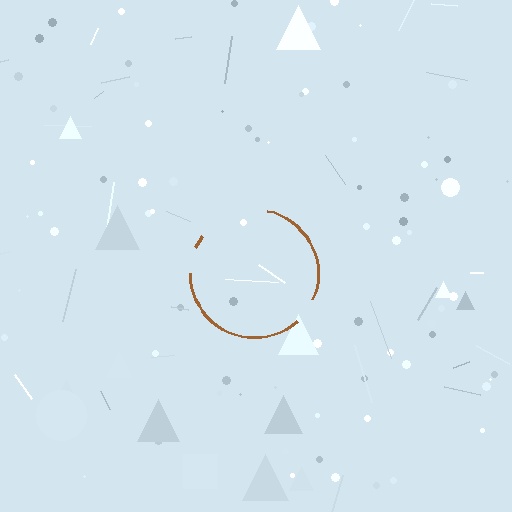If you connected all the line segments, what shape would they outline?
They would outline a circle.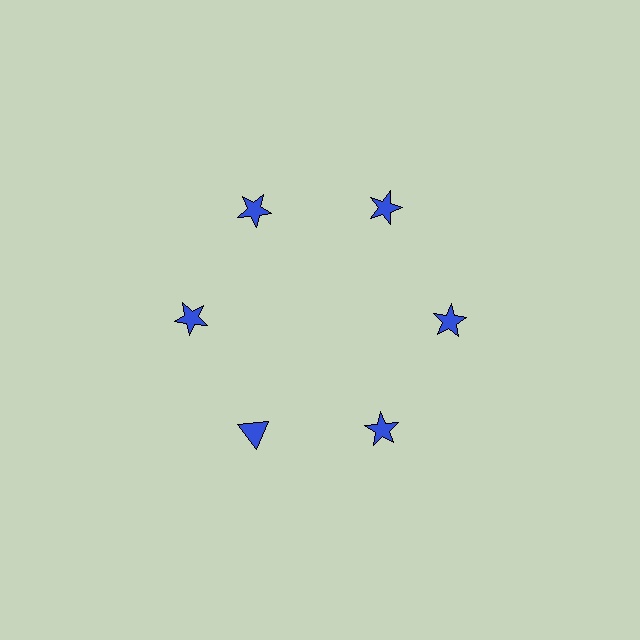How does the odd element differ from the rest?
It has a different shape: triangle instead of star.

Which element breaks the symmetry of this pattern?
The blue triangle at roughly the 7 o'clock position breaks the symmetry. All other shapes are blue stars.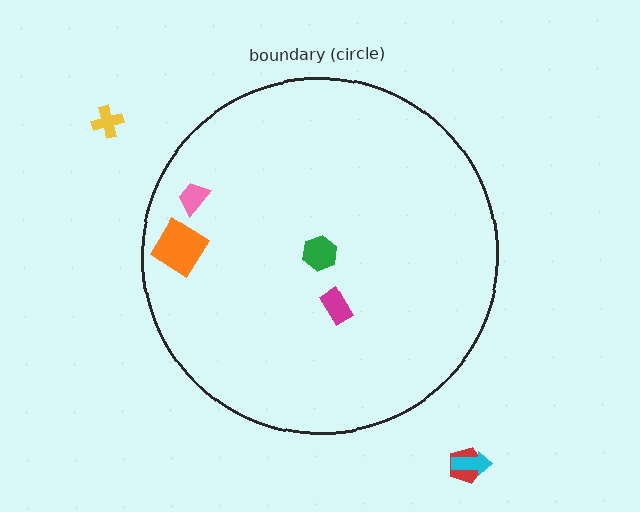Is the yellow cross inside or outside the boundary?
Outside.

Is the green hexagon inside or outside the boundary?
Inside.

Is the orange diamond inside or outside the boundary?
Inside.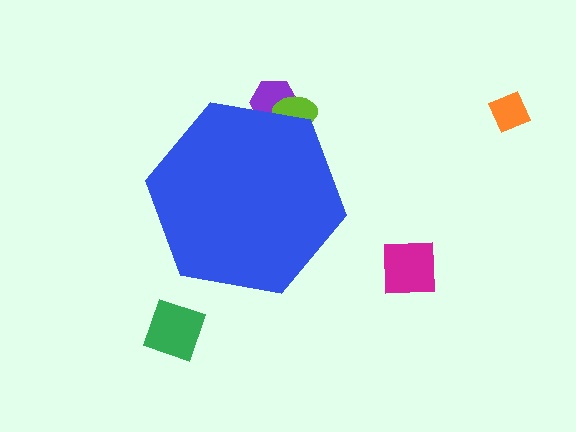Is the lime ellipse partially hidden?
Yes, the lime ellipse is partially hidden behind the blue hexagon.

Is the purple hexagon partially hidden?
Yes, the purple hexagon is partially hidden behind the blue hexagon.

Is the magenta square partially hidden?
No, the magenta square is fully visible.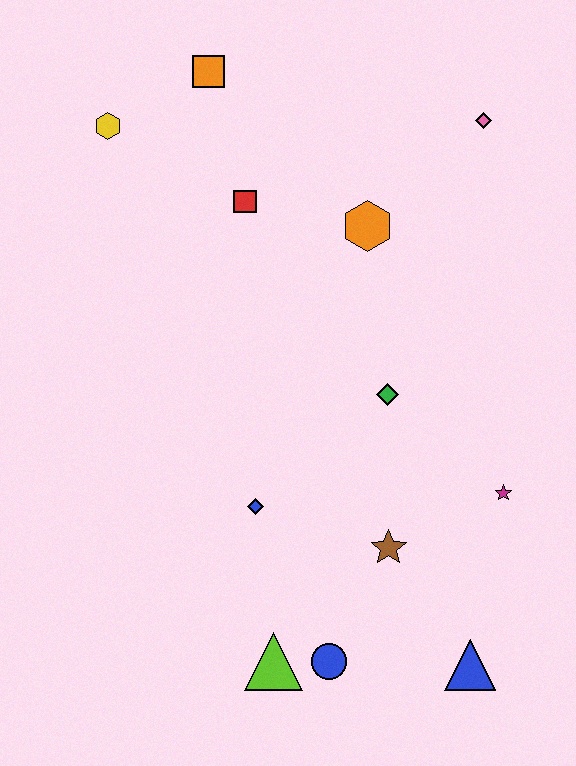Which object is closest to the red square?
The orange hexagon is closest to the red square.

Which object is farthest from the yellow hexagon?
The blue triangle is farthest from the yellow hexagon.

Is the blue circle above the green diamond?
No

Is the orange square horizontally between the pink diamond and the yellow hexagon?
Yes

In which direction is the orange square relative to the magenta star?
The orange square is above the magenta star.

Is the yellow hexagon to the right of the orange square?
No